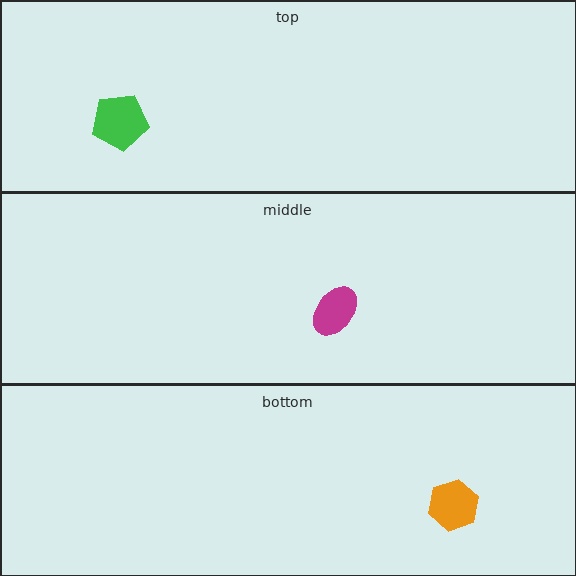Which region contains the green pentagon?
The top region.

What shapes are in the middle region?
The magenta ellipse.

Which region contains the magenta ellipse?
The middle region.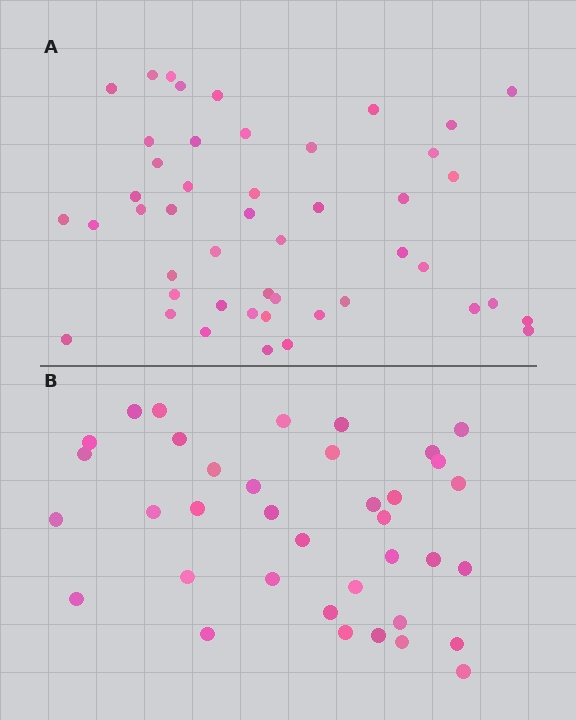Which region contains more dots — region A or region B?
Region A (the top region) has more dots.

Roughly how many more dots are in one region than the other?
Region A has roughly 10 or so more dots than region B.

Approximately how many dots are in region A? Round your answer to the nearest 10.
About 50 dots. (The exact count is 47, which rounds to 50.)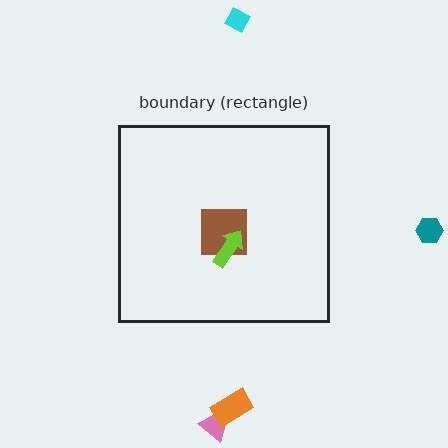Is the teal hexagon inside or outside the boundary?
Outside.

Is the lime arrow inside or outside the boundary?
Inside.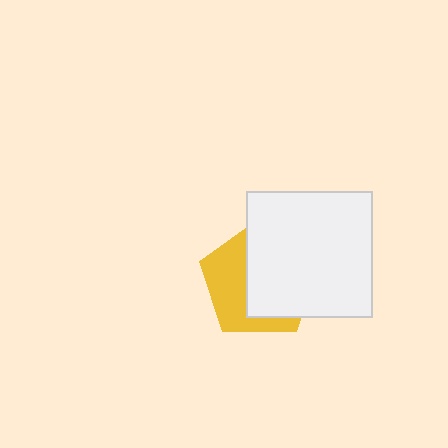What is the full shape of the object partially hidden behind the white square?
The partially hidden object is a yellow pentagon.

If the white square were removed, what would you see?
You would see the complete yellow pentagon.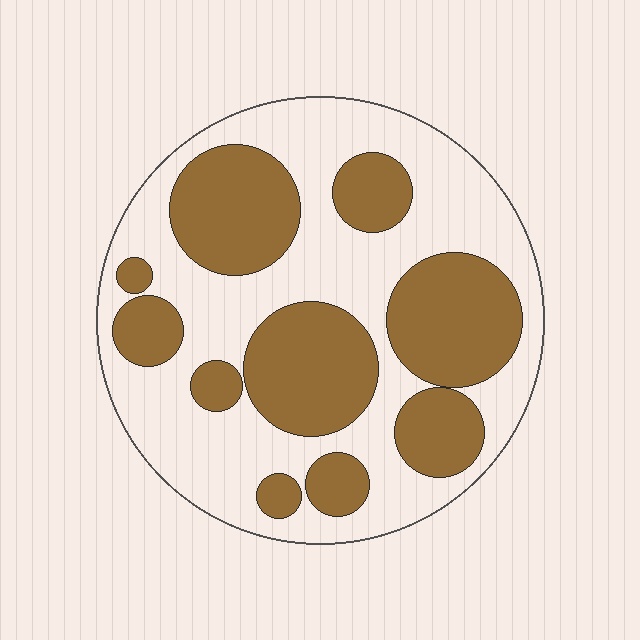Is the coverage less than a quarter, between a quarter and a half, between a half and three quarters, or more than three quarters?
Between a quarter and a half.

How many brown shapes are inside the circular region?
10.